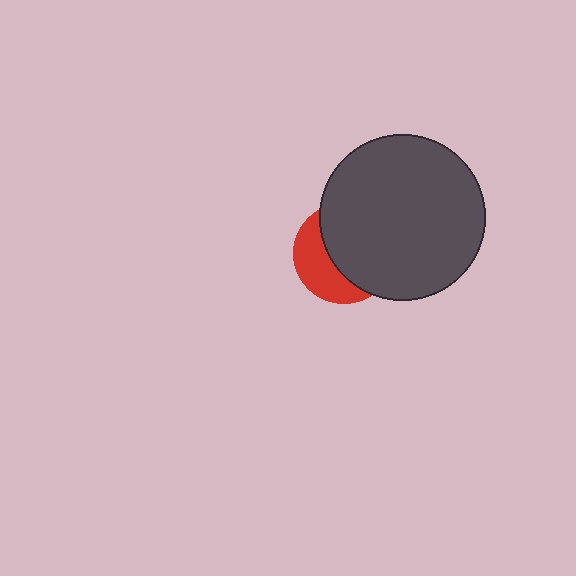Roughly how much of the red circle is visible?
A small part of it is visible (roughly 38%).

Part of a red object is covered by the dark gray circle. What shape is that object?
It is a circle.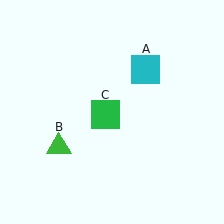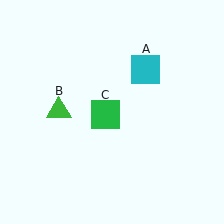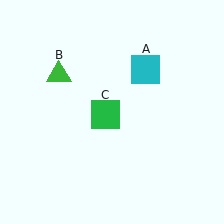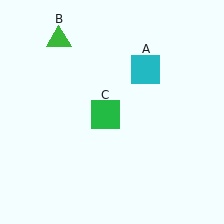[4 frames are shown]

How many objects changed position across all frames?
1 object changed position: green triangle (object B).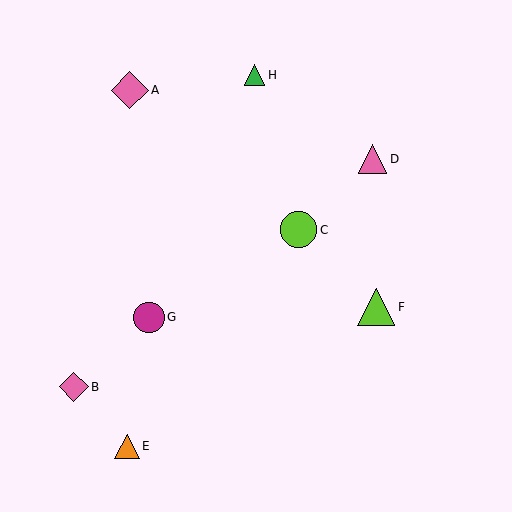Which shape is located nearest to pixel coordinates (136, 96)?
The pink diamond (labeled A) at (130, 90) is nearest to that location.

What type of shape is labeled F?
Shape F is a lime triangle.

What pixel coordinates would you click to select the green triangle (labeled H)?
Click at (254, 75) to select the green triangle H.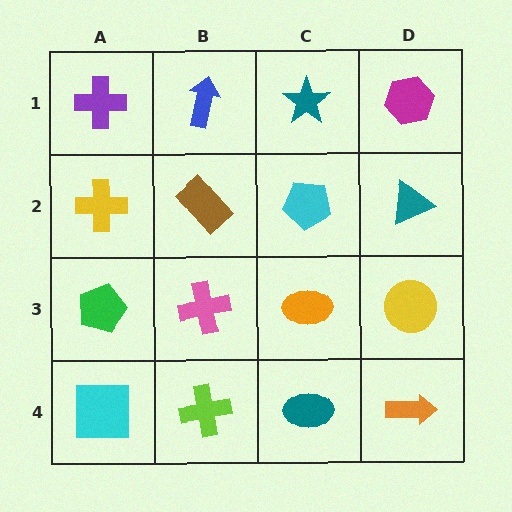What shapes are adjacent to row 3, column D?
A teal triangle (row 2, column D), an orange arrow (row 4, column D), an orange ellipse (row 3, column C).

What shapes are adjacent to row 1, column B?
A brown rectangle (row 2, column B), a purple cross (row 1, column A), a teal star (row 1, column C).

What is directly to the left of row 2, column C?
A brown rectangle.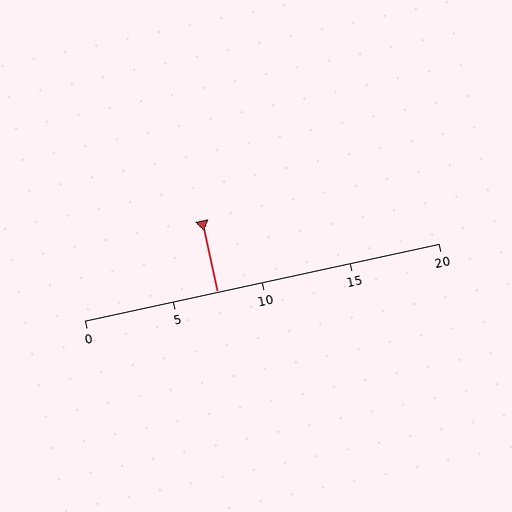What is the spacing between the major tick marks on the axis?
The major ticks are spaced 5 apart.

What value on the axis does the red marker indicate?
The marker indicates approximately 7.5.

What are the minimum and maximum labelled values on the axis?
The axis runs from 0 to 20.